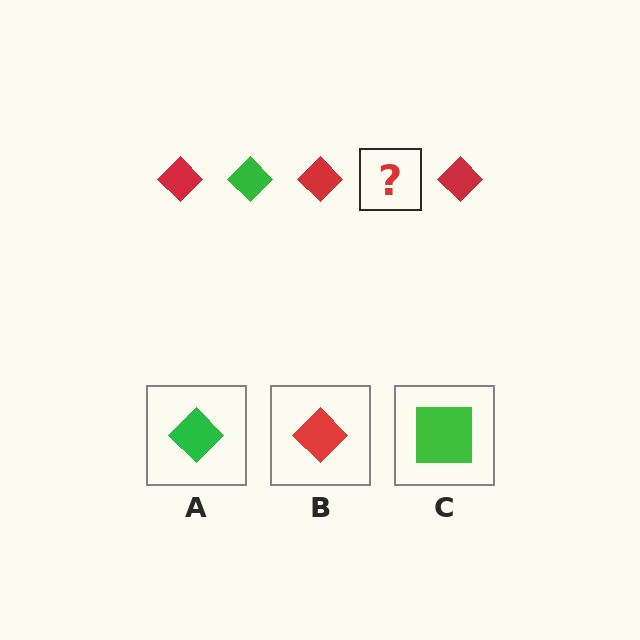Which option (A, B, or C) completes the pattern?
A.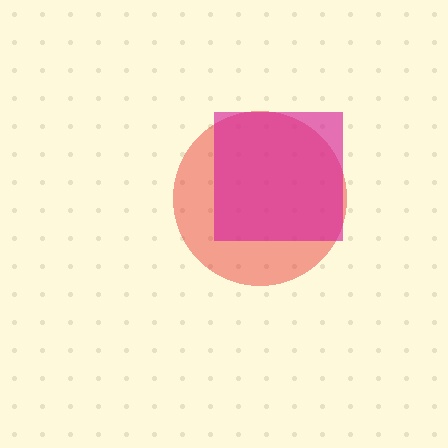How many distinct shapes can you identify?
There are 2 distinct shapes: a red circle, a magenta square.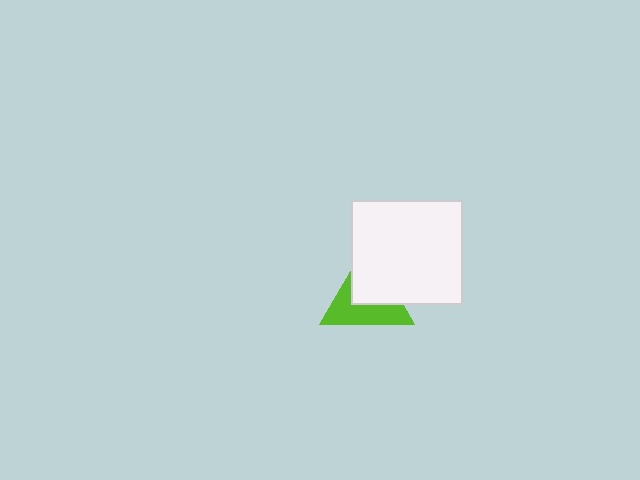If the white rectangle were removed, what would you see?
You would see the complete lime triangle.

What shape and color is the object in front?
The object in front is a white rectangle.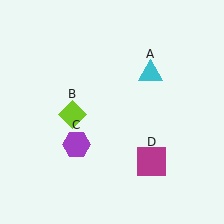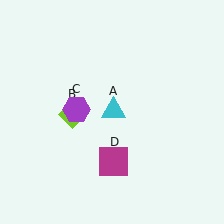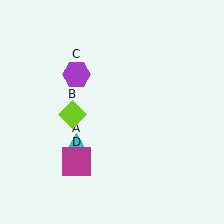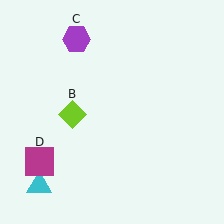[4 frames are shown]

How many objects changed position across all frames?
3 objects changed position: cyan triangle (object A), purple hexagon (object C), magenta square (object D).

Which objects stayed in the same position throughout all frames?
Lime diamond (object B) remained stationary.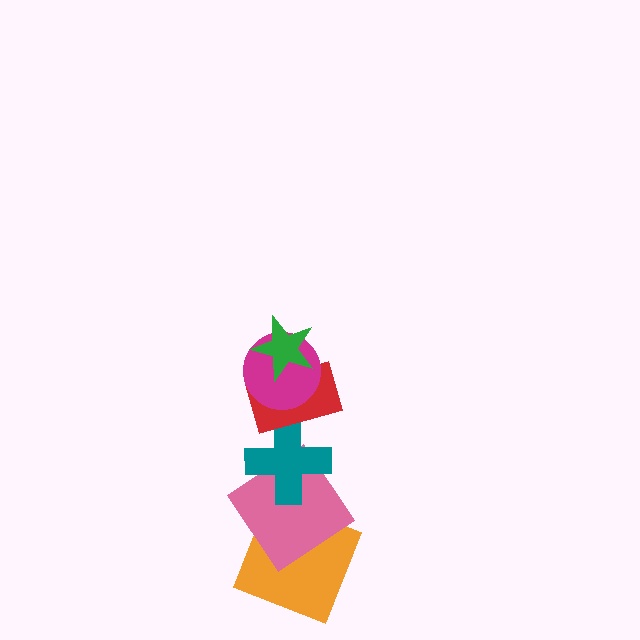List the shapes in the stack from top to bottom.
From top to bottom: the green star, the magenta circle, the red rectangle, the teal cross, the pink diamond, the orange square.